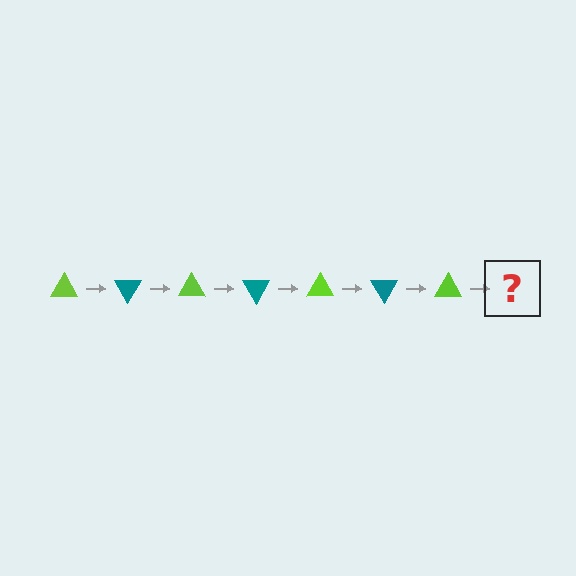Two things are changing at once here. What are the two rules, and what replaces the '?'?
The two rules are that it rotates 60 degrees each step and the color cycles through lime and teal. The '?' should be a teal triangle, rotated 420 degrees from the start.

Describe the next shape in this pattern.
It should be a teal triangle, rotated 420 degrees from the start.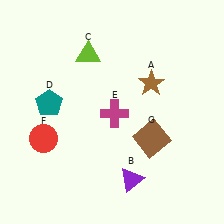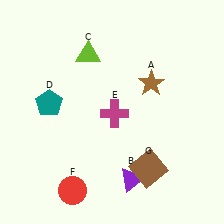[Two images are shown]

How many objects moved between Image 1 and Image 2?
2 objects moved between the two images.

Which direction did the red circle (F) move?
The red circle (F) moved down.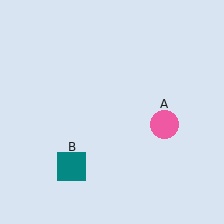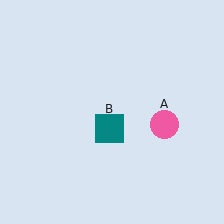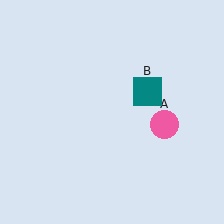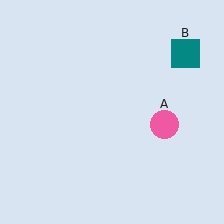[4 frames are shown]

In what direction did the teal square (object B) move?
The teal square (object B) moved up and to the right.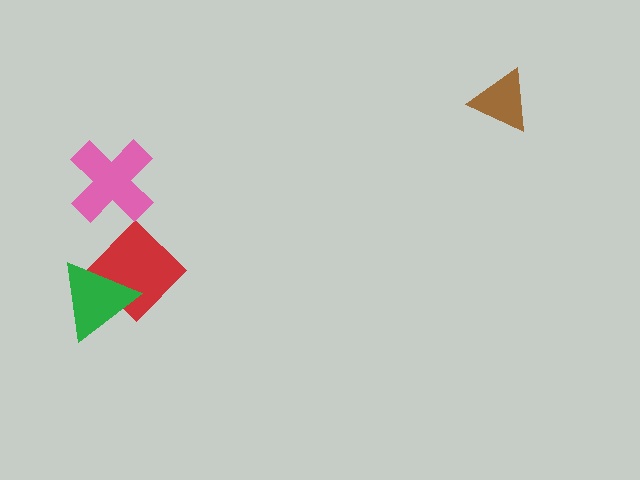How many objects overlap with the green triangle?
1 object overlaps with the green triangle.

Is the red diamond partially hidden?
Yes, it is partially covered by another shape.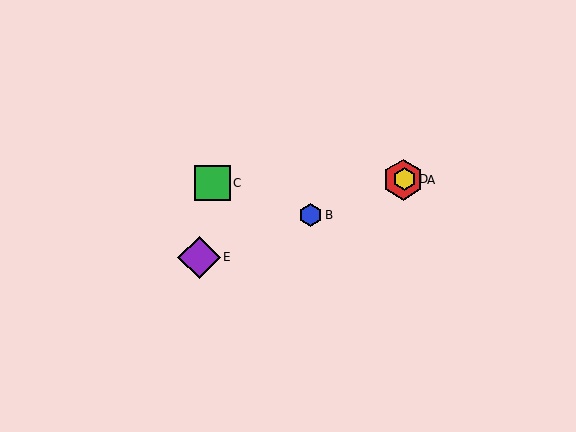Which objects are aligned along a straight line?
Objects A, B, D, E are aligned along a straight line.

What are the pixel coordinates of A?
Object A is at (403, 180).